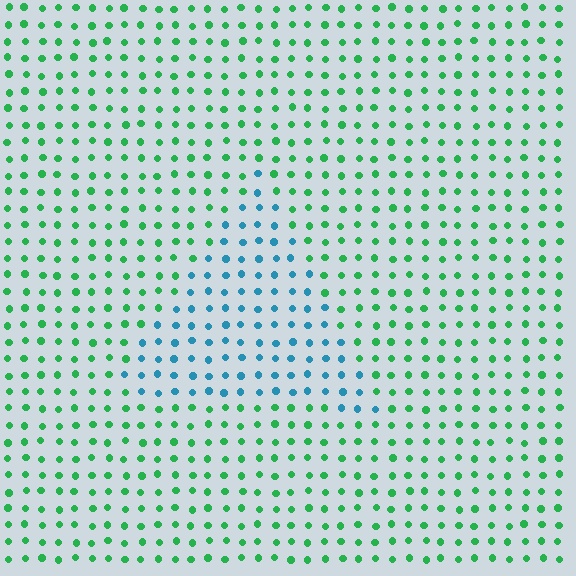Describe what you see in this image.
The image is filled with small green elements in a uniform arrangement. A triangle-shaped region is visible where the elements are tinted to a slightly different hue, forming a subtle color boundary.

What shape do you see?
I see a triangle.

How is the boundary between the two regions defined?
The boundary is defined purely by a slight shift in hue (about 58 degrees). Spacing, size, and orientation are identical on both sides.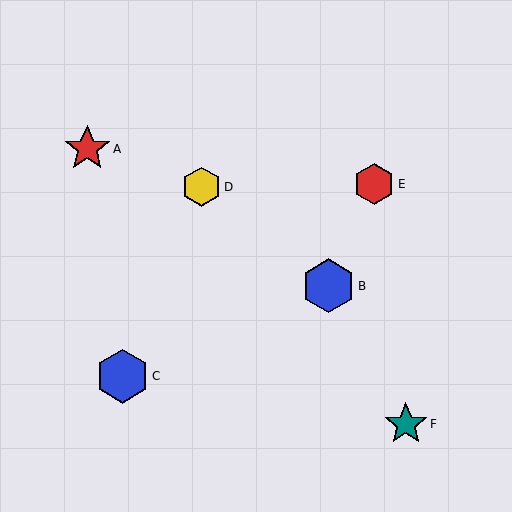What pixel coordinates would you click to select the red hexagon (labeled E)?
Click at (374, 184) to select the red hexagon E.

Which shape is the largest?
The blue hexagon (labeled C) is the largest.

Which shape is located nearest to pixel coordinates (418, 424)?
The teal star (labeled F) at (406, 424) is nearest to that location.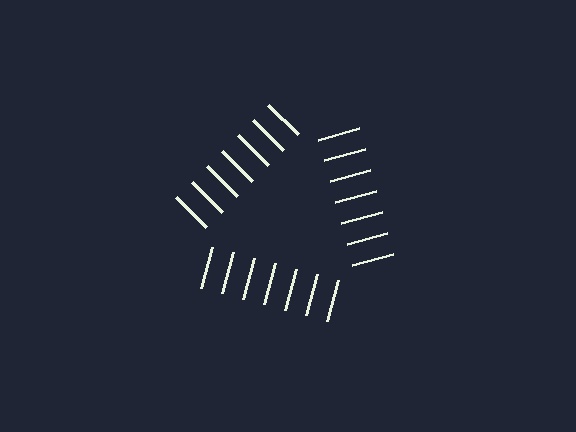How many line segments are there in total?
21 — 7 along each of the 3 edges.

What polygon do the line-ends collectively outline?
An illusory triangle — the line segments terminate on its edges but no continuous stroke is drawn.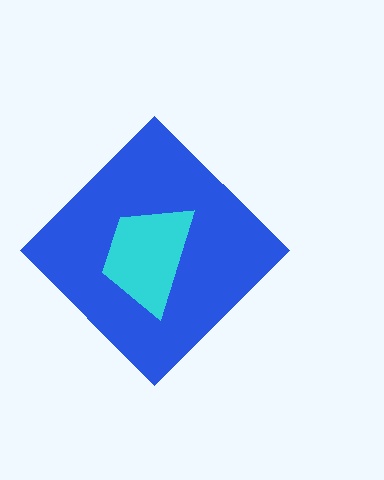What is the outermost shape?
The blue diamond.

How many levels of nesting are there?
2.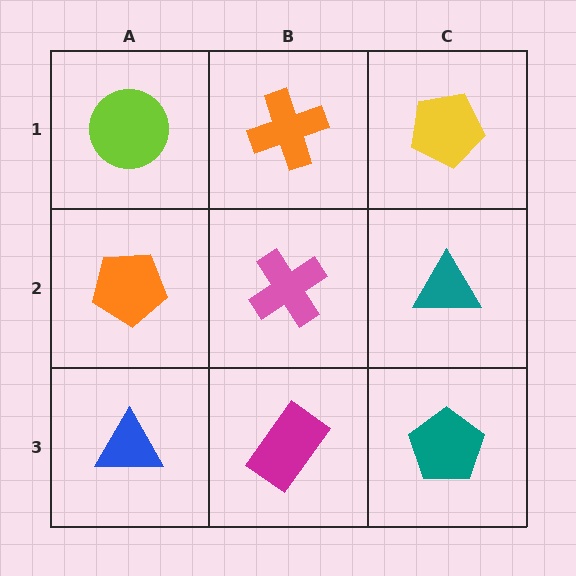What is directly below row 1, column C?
A teal triangle.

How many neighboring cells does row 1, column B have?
3.